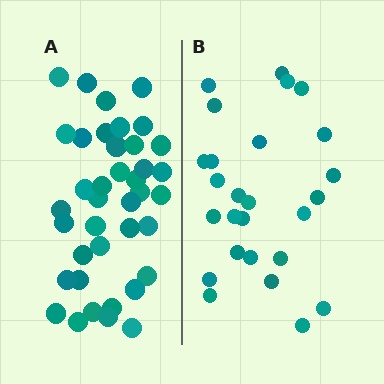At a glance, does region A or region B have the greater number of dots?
Region A (the left region) has more dots.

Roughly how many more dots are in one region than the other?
Region A has approximately 15 more dots than region B.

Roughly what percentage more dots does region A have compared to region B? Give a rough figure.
About 50% more.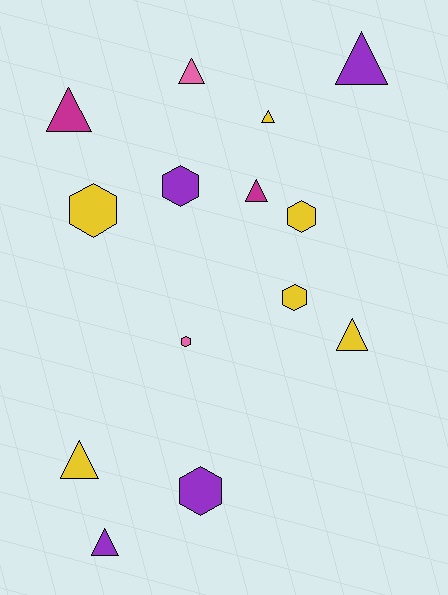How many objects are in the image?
There are 14 objects.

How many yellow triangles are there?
There are 3 yellow triangles.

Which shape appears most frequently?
Triangle, with 8 objects.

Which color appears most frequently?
Yellow, with 6 objects.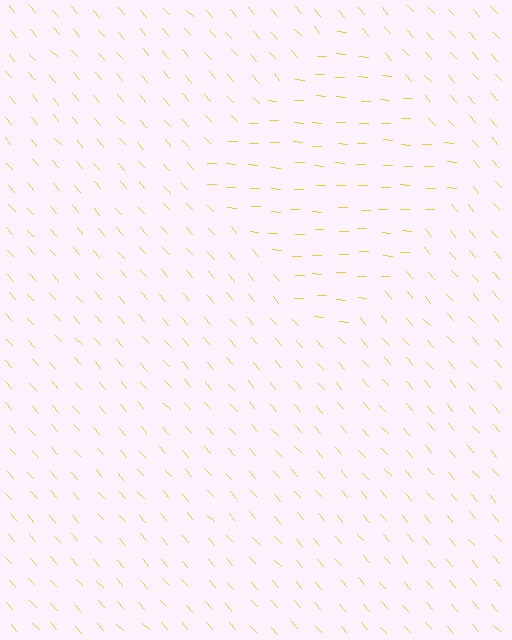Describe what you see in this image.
The image is filled with small yellow line segments. A diamond region in the image has lines oriented differently from the surrounding lines, creating a visible texture boundary.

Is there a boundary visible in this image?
Yes, there is a texture boundary formed by a change in line orientation.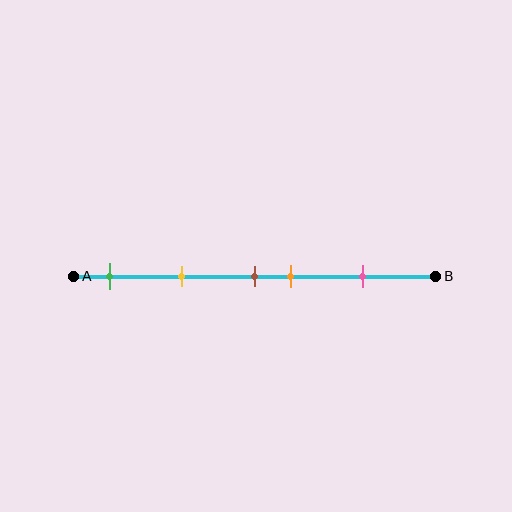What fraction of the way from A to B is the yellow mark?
The yellow mark is approximately 30% (0.3) of the way from A to B.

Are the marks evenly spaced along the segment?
No, the marks are not evenly spaced.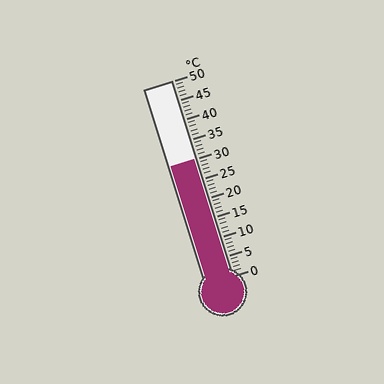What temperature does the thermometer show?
The thermometer shows approximately 30°C.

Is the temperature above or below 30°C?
The temperature is at 30°C.